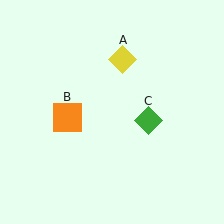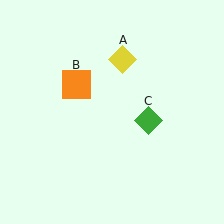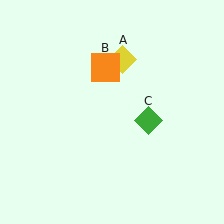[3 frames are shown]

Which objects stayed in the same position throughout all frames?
Yellow diamond (object A) and green diamond (object C) remained stationary.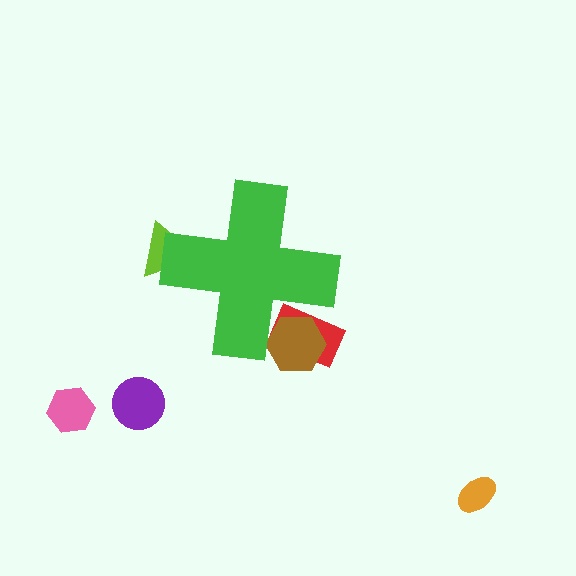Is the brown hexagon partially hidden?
Yes, the brown hexagon is partially hidden behind the green cross.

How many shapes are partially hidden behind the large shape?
3 shapes are partially hidden.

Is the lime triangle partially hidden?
Yes, the lime triangle is partially hidden behind the green cross.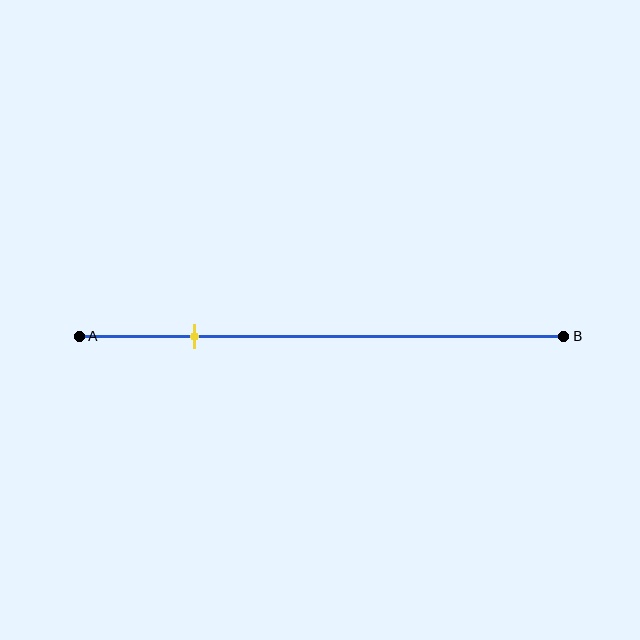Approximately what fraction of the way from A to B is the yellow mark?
The yellow mark is approximately 25% of the way from A to B.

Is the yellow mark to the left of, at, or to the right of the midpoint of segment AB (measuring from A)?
The yellow mark is to the left of the midpoint of segment AB.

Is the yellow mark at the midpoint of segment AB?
No, the mark is at about 25% from A, not at the 50% midpoint.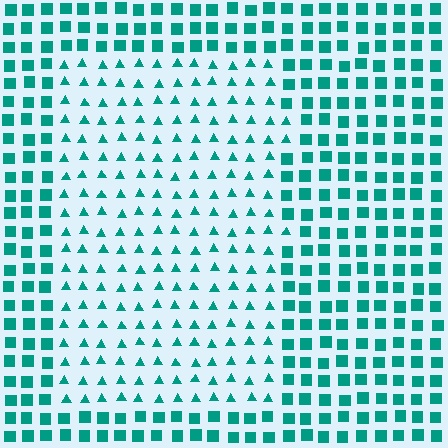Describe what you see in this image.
The image is filled with small teal elements arranged in a uniform grid. A rectangle-shaped region contains triangles, while the surrounding area contains squares. The boundary is defined purely by the change in element shape.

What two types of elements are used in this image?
The image uses triangles inside the rectangle region and squares outside it.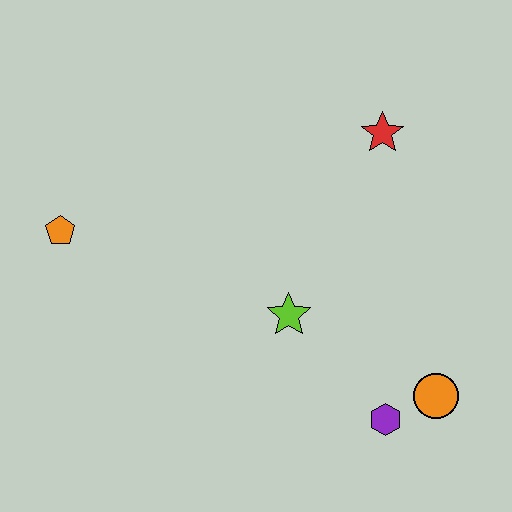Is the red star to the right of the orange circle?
No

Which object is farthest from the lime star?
The orange pentagon is farthest from the lime star.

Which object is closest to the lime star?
The purple hexagon is closest to the lime star.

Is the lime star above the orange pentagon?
No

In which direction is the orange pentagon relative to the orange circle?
The orange pentagon is to the left of the orange circle.